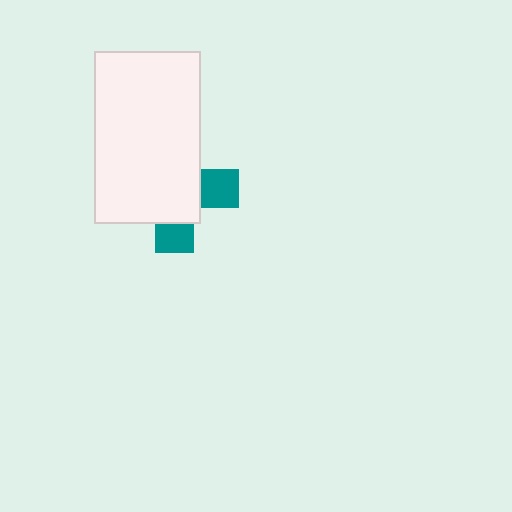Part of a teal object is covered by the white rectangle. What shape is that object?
It is a cross.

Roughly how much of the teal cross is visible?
A small part of it is visible (roughly 31%).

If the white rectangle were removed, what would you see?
You would see the complete teal cross.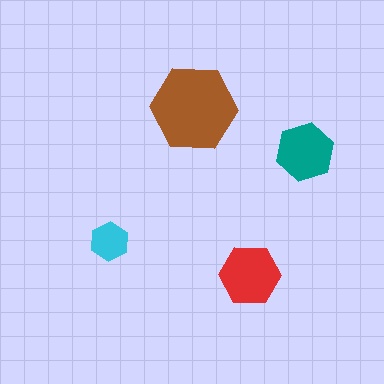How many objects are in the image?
There are 4 objects in the image.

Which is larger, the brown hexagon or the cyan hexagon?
The brown one.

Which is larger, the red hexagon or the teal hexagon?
The red one.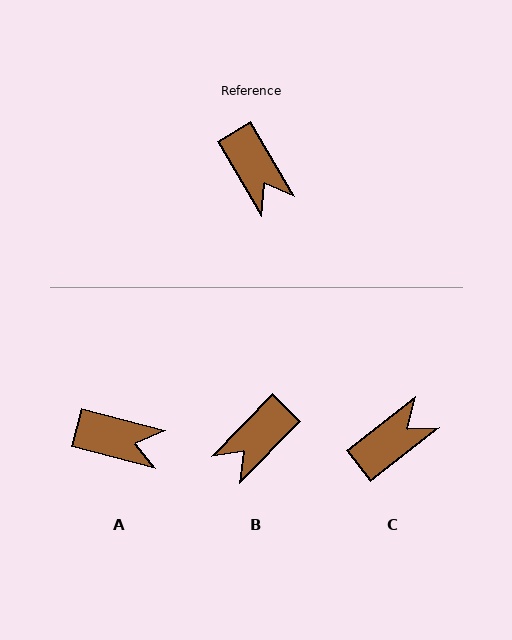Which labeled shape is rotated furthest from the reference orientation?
C, about 98 degrees away.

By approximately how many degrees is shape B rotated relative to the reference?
Approximately 75 degrees clockwise.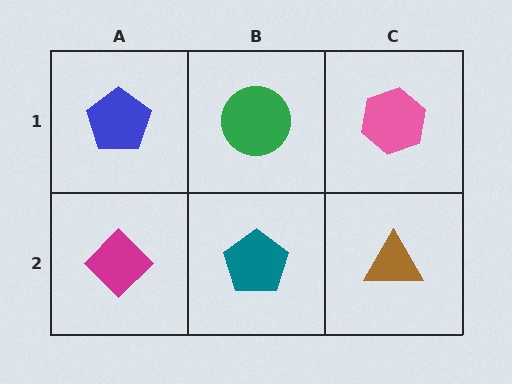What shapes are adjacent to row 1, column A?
A magenta diamond (row 2, column A), a green circle (row 1, column B).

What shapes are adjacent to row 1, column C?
A brown triangle (row 2, column C), a green circle (row 1, column B).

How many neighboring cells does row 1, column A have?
2.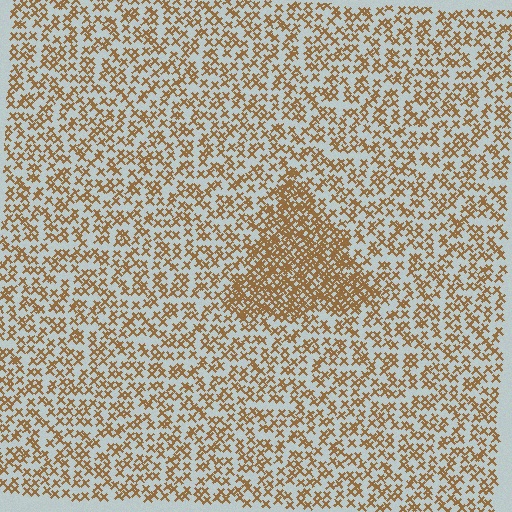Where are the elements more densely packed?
The elements are more densely packed inside the triangle boundary.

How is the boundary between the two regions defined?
The boundary is defined by a change in element density (approximately 2.2x ratio). All elements are the same color, size, and shape.